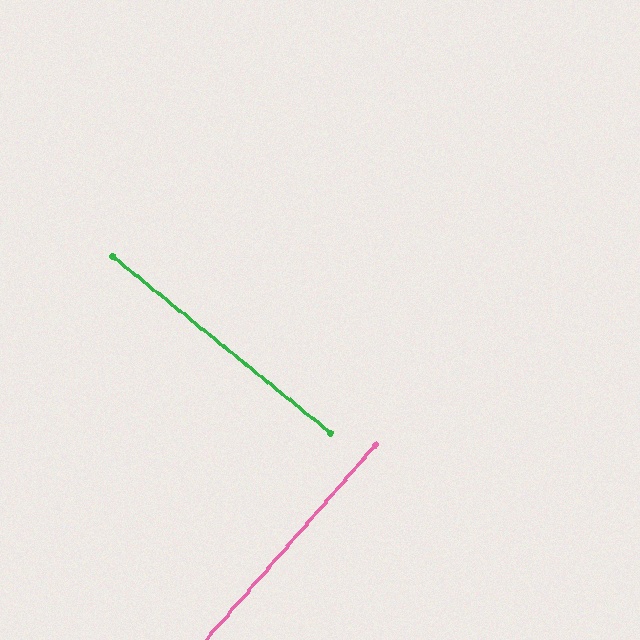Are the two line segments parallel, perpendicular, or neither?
Perpendicular — they meet at approximately 88°.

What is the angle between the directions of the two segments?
Approximately 88 degrees.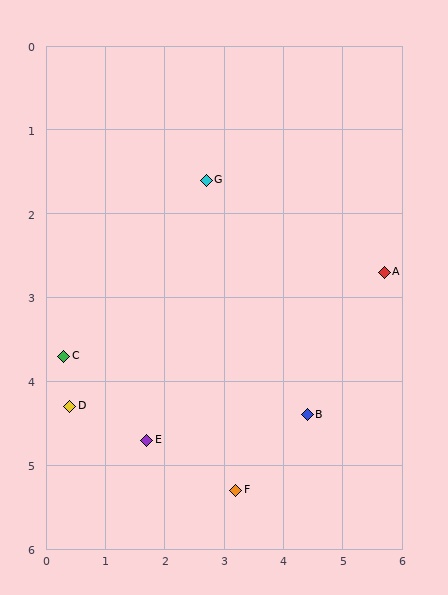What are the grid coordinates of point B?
Point B is at approximately (4.4, 4.4).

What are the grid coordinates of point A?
Point A is at approximately (5.7, 2.7).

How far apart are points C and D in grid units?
Points C and D are about 0.6 grid units apart.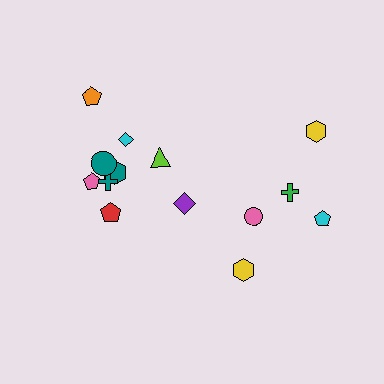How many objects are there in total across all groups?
There are 14 objects.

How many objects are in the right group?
There are 6 objects.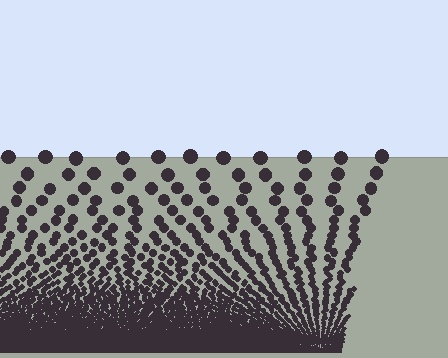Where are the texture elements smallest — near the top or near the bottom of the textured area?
Near the bottom.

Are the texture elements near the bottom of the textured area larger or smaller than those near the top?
Smaller. The gradient is inverted — elements near the bottom are smaller and denser.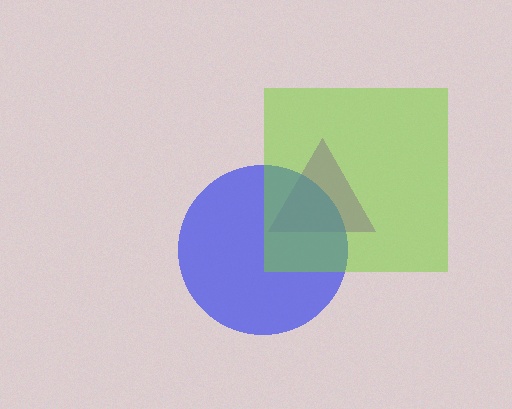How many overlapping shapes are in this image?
There are 3 overlapping shapes in the image.